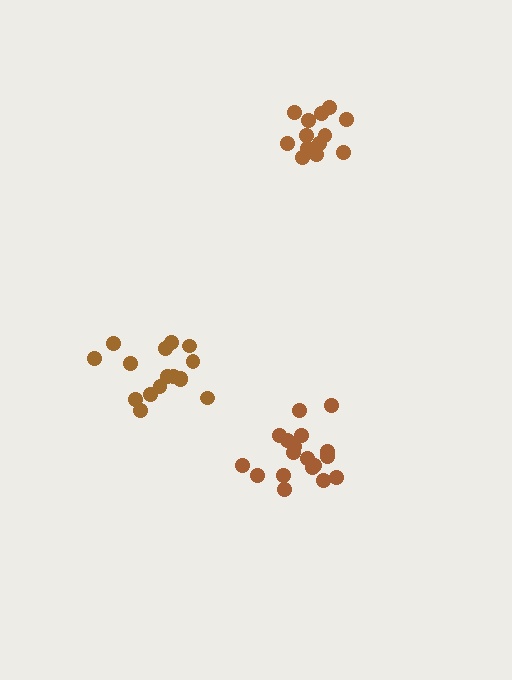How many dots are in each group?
Group 1: 18 dots, Group 2: 16 dots, Group 3: 14 dots (48 total).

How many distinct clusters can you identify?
There are 3 distinct clusters.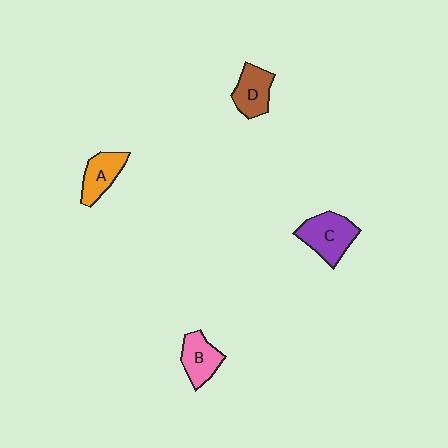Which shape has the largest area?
Shape C (purple).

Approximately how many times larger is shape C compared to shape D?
Approximately 1.3 times.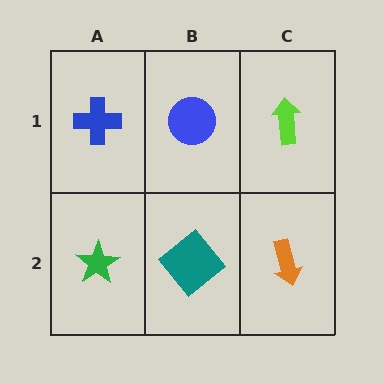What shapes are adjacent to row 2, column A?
A blue cross (row 1, column A), a teal diamond (row 2, column B).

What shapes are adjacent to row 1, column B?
A teal diamond (row 2, column B), a blue cross (row 1, column A), a lime arrow (row 1, column C).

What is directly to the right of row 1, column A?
A blue circle.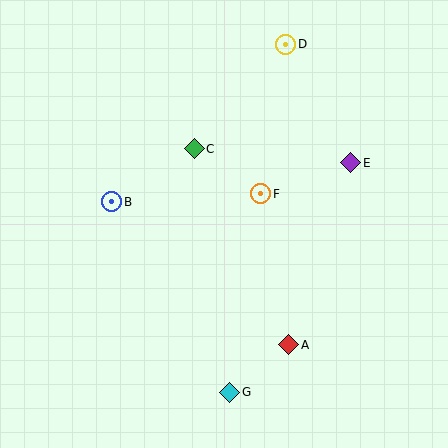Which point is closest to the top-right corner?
Point D is closest to the top-right corner.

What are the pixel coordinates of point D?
Point D is at (286, 44).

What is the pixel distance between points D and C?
The distance between D and C is 139 pixels.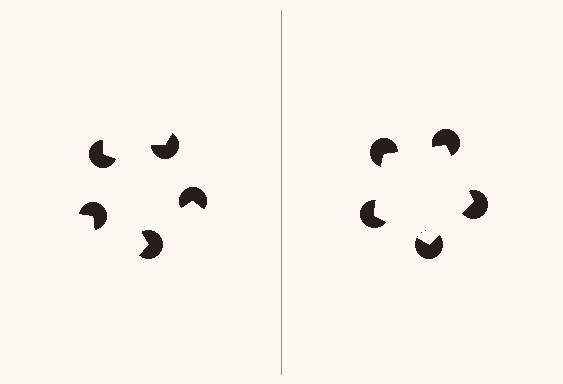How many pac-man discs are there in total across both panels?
10 — 5 on each side.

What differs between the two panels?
The pac-man discs are positioned identically on both sides; only the wedge orientations differ. On the right they align to a pentagon; on the left they are misaligned.